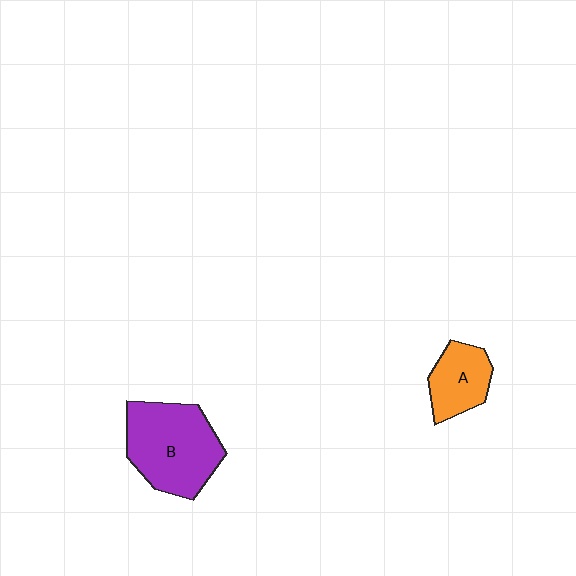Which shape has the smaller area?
Shape A (orange).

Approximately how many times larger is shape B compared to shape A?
Approximately 1.9 times.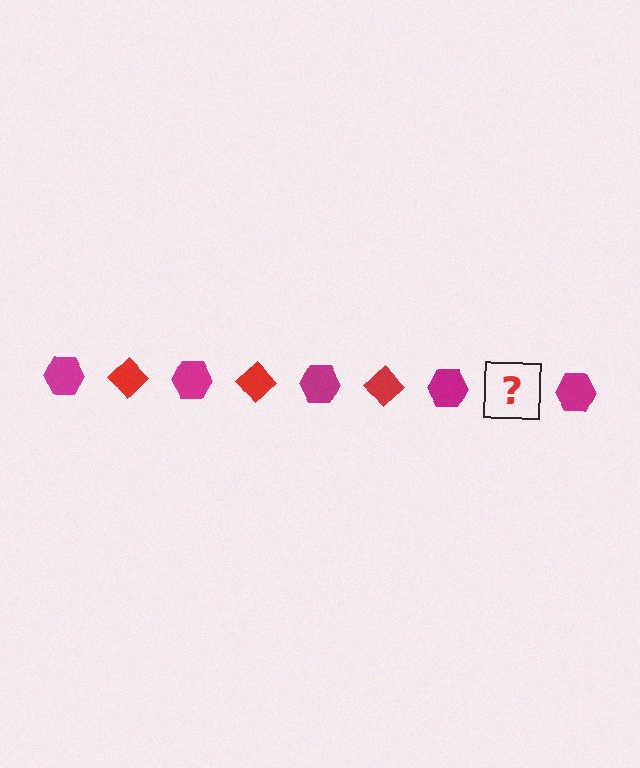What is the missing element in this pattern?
The missing element is a red diamond.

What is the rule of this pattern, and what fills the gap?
The rule is that the pattern alternates between magenta hexagon and red diamond. The gap should be filled with a red diamond.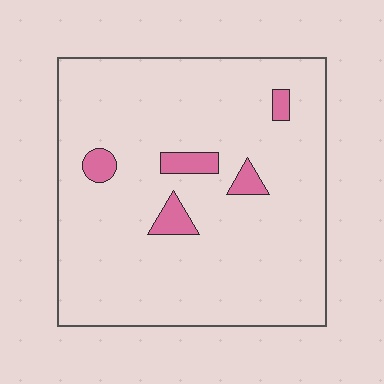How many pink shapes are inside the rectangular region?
5.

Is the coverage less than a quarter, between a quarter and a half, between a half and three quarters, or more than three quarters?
Less than a quarter.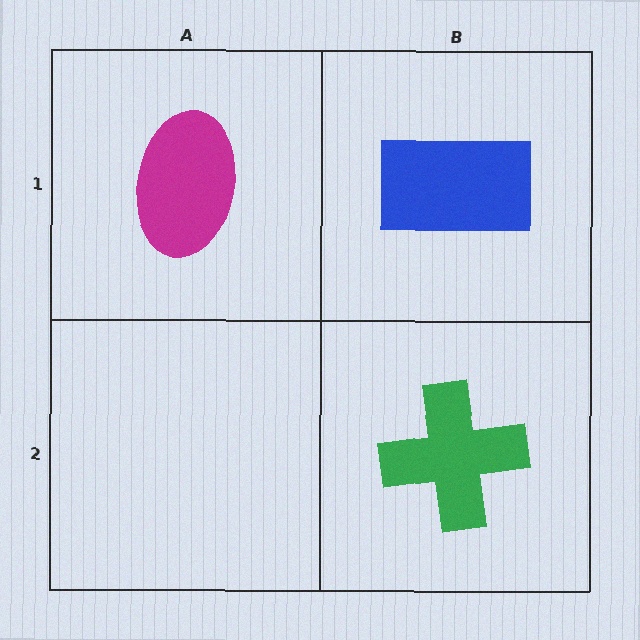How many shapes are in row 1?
2 shapes.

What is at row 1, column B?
A blue rectangle.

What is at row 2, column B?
A green cross.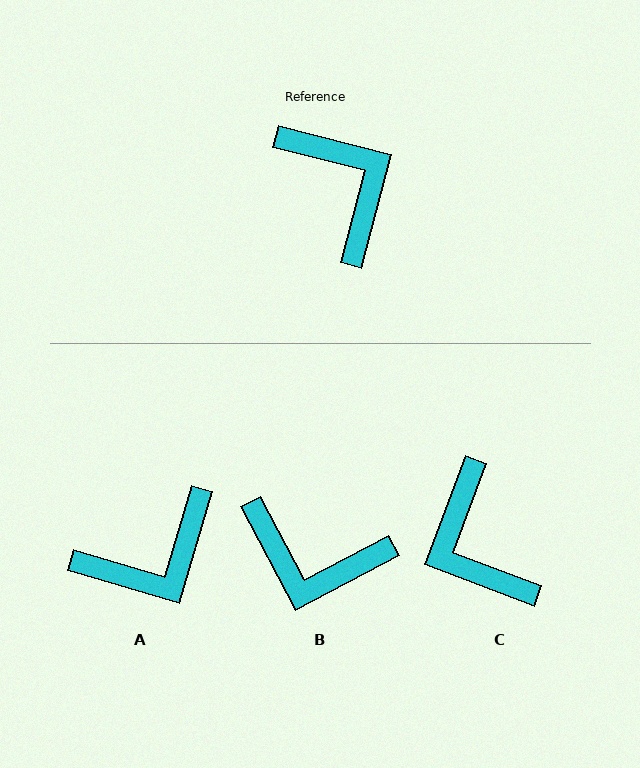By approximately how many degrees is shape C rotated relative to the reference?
Approximately 174 degrees counter-clockwise.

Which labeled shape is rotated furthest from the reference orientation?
C, about 174 degrees away.